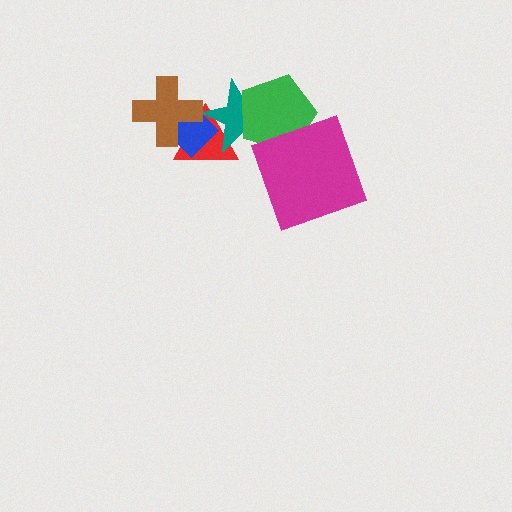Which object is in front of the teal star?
The green pentagon is in front of the teal star.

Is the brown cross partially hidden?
No, no other shape covers it.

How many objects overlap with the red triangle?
3 objects overlap with the red triangle.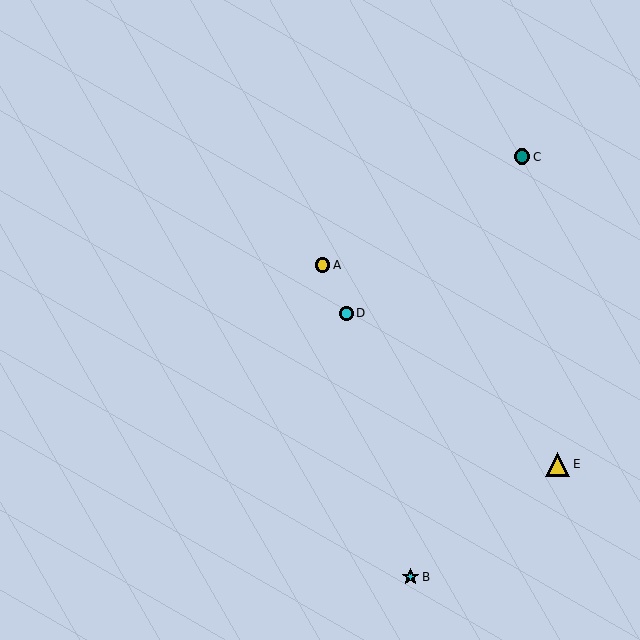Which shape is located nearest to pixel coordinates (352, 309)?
The cyan circle (labeled D) at (346, 313) is nearest to that location.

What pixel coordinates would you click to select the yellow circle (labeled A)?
Click at (323, 265) to select the yellow circle A.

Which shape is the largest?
The yellow triangle (labeled E) is the largest.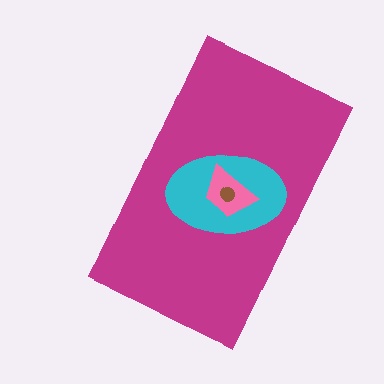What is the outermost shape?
The magenta rectangle.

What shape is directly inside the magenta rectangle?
The cyan ellipse.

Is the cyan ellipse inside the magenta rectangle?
Yes.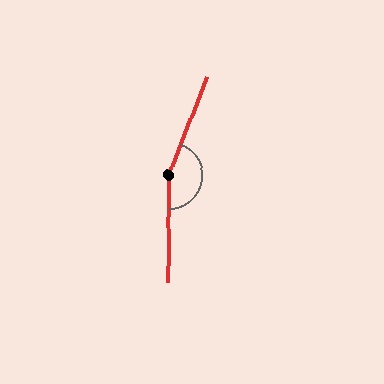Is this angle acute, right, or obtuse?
It is obtuse.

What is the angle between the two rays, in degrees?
Approximately 159 degrees.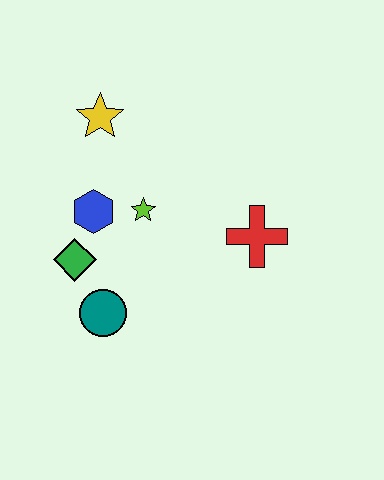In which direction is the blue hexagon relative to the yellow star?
The blue hexagon is below the yellow star.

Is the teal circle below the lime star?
Yes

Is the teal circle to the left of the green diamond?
No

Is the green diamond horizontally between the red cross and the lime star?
No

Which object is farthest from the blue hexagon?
The red cross is farthest from the blue hexagon.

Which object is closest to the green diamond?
The blue hexagon is closest to the green diamond.